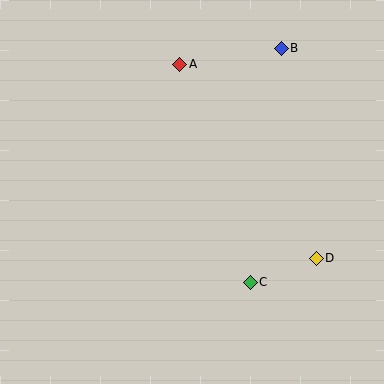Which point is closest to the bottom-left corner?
Point C is closest to the bottom-left corner.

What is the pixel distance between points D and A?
The distance between D and A is 237 pixels.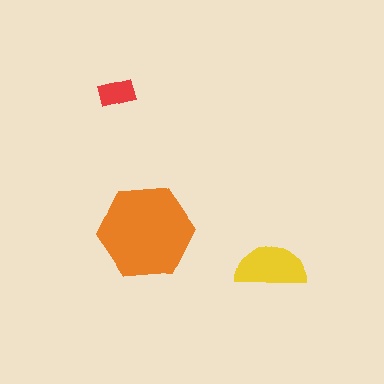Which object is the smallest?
The red rectangle.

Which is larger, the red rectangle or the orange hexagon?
The orange hexagon.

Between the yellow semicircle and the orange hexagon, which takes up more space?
The orange hexagon.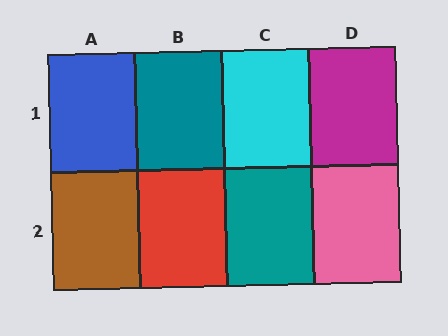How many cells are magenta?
1 cell is magenta.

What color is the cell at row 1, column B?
Teal.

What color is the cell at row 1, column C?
Cyan.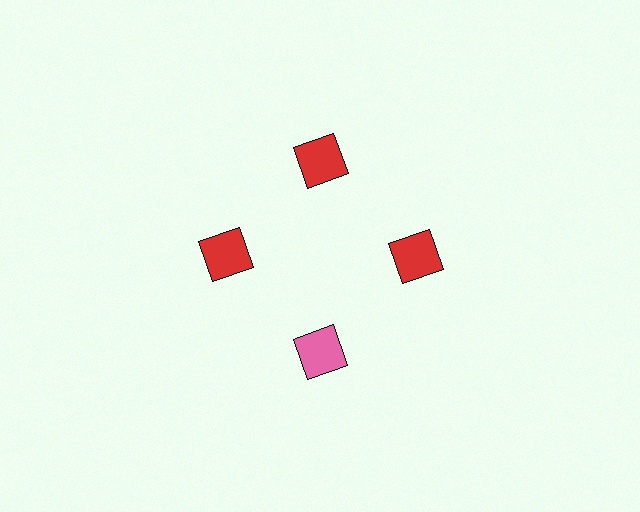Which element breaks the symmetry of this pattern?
The pink square at roughly the 6 o'clock position breaks the symmetry. All other shapes are red squares.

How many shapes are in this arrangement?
There are 4 shapes arranged in a ring pattern.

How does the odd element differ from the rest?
It has a different color: pink instead of red.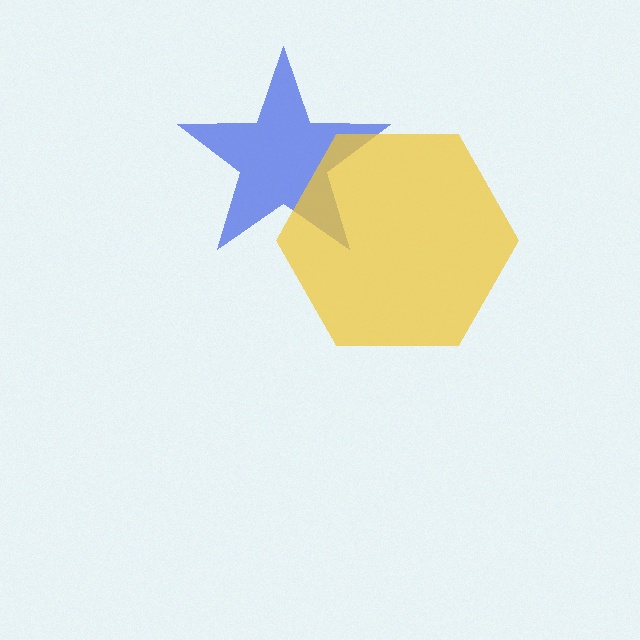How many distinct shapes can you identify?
There are 2 distinct shapes: a blue star, a yellow hexagon.